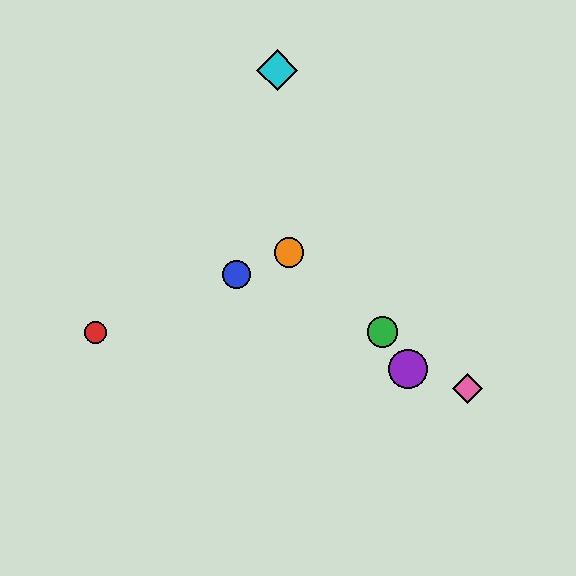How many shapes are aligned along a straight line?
4 shapes (the red circle, the blue circle, the yellow diamond, the orange circle) are aligned along a straight line.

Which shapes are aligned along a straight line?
The red circle, the blue circle, the yellow diamond, the orange circle are aligned along a straight line.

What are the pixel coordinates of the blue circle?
The blue circle is at (236, 274).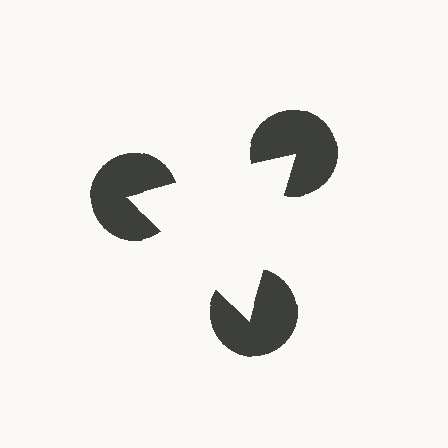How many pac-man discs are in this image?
There are 3 — one at each vertex of the illusory triangle.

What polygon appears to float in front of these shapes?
An illusory triangle — its edges are inferred from the aligned wedge cuts in the pac-man discs, not physically drawn.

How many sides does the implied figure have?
3 sides.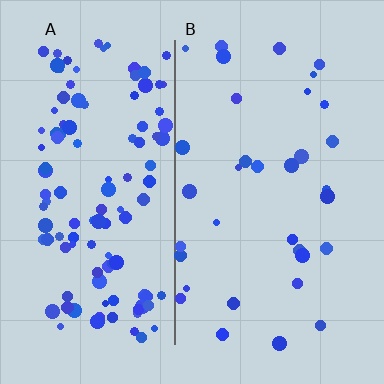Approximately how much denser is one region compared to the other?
Approximately 3.4× — region A over region B.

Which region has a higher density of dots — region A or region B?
A (the left).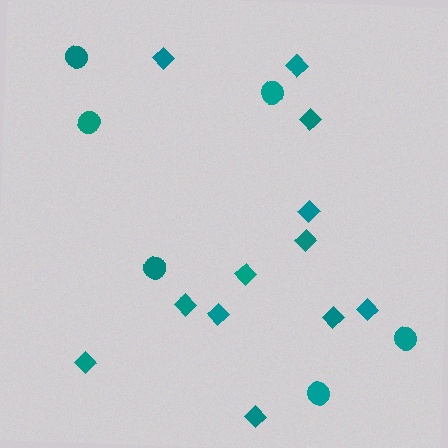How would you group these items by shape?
There are 2 groups: one group of diamonds (12) and one group of circles (6).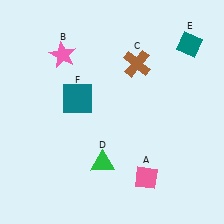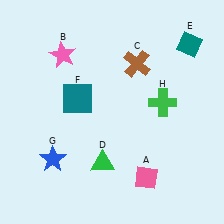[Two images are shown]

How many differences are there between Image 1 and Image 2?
There are 2 differences between the two images.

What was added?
A blue star (G), a green cross (H) were added in Image 2.